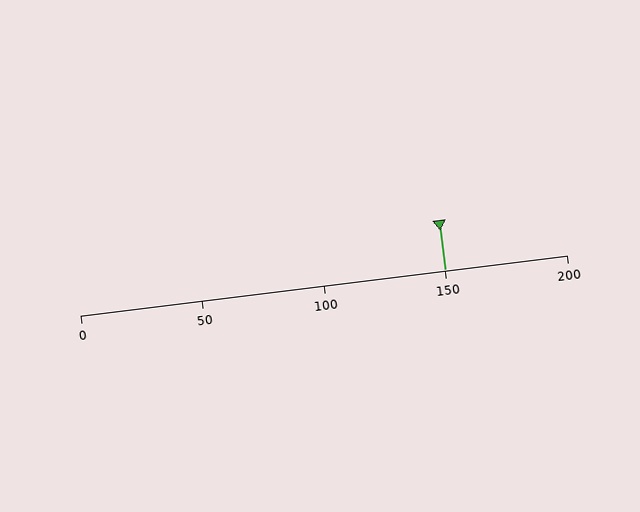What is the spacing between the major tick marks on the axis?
The major ticks are spaced 50 apart.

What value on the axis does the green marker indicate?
The marker indicates approximately 150.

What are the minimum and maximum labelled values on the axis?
The axis runs from 0 to 200.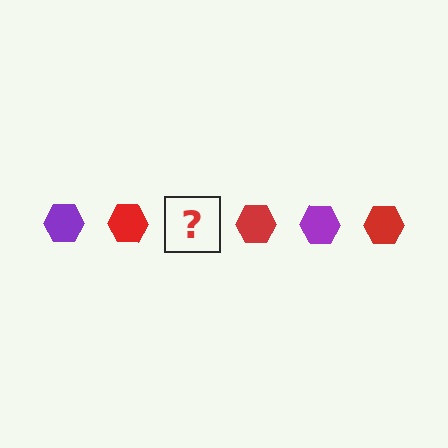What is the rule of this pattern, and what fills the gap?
The rule is that the pattern cycles through purple, red hexagons. The gap should be filled with a purple hexagon.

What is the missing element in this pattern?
The missing element is a purple hexagon.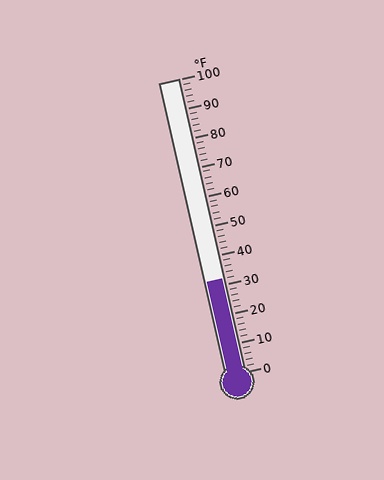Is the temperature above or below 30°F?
The temperature is above 30°F.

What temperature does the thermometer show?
The thermometer shows approximately 32°F.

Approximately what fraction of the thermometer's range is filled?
The thermometer is filled to approximately 30% of its range.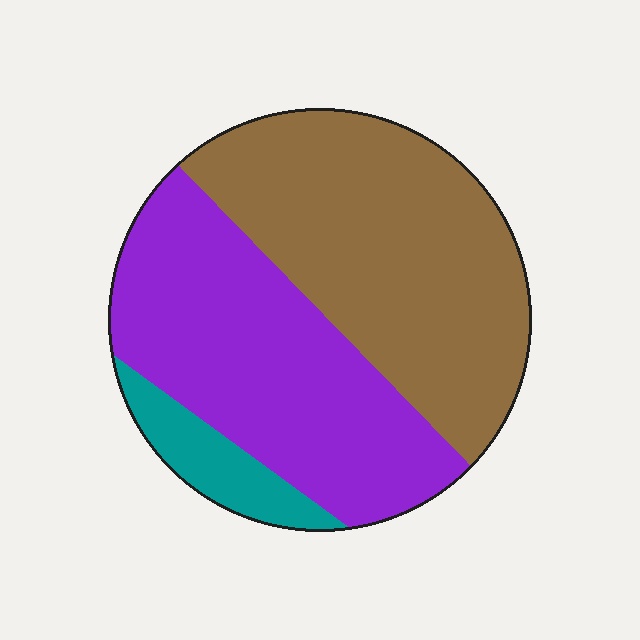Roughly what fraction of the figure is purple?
Purple covers about 45% of the figure.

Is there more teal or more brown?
Brown.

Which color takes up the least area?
Teal, at roughly 10%.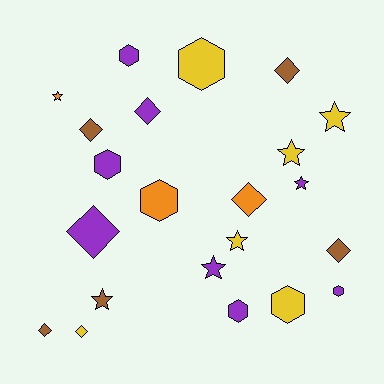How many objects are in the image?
There are 22 objects.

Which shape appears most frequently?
Diamond, with 8 objects.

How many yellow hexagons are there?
There are 2 yellow hexagons.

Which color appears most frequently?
Purple, with 8 objects.